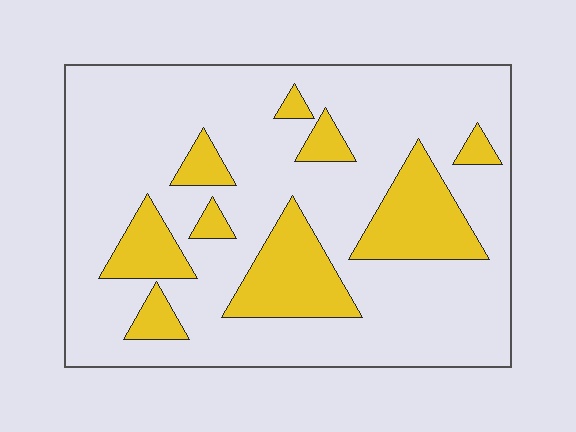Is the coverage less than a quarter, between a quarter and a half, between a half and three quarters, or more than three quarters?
Less than a quarter.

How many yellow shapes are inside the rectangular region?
9.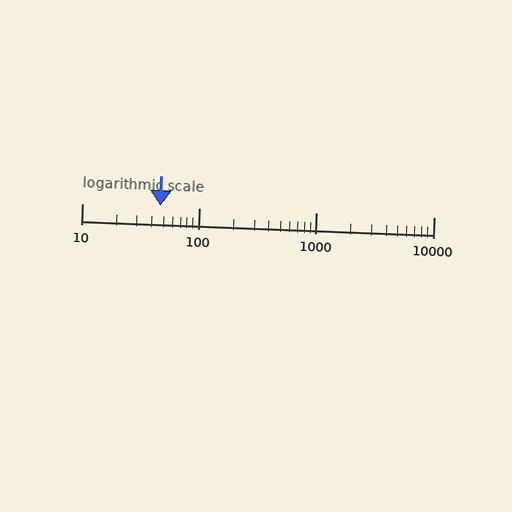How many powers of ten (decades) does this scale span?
The scale spans 3 decades, from 10 to 10000.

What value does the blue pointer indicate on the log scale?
The pointer indicates approximately 47.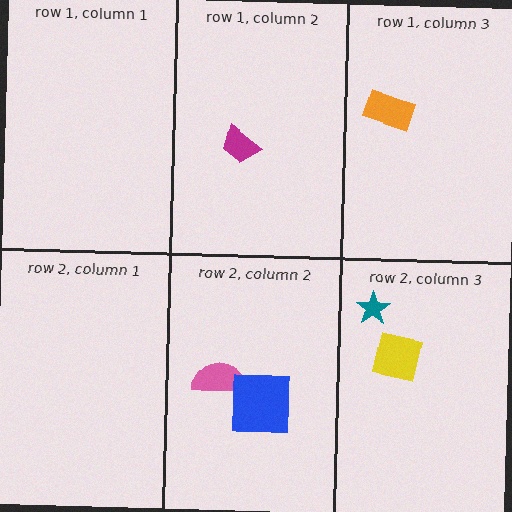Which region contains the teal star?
The row 2, column 3 region.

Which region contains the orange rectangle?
The row 1, column 3 region.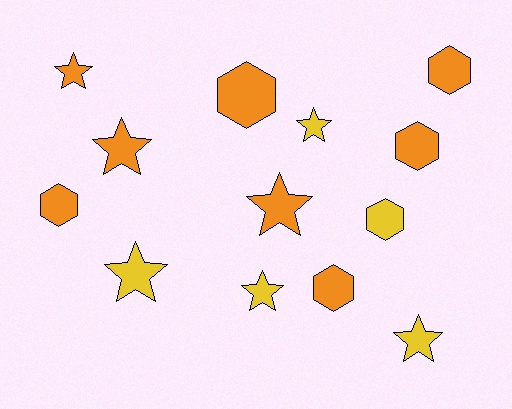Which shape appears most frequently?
Star, with 7 objects.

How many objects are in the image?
There are 13 objects.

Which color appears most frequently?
Orange, with 8 objects.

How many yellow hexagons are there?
There is 1 yellow hexagon.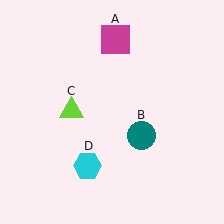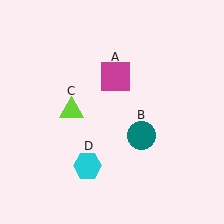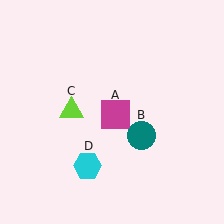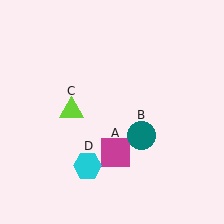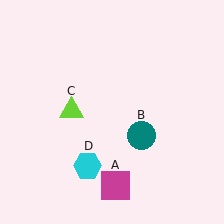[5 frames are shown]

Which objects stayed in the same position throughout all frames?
Teal circle (object B) and lime triangle (object C) and cyan hexagon (object D) remained stationary.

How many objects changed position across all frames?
1 object changed position: magenta square (object A).